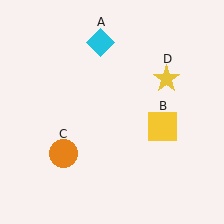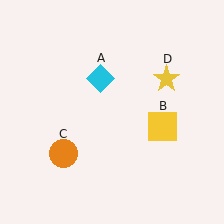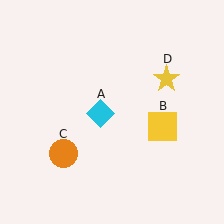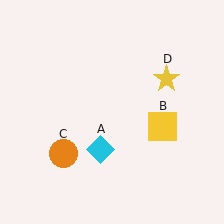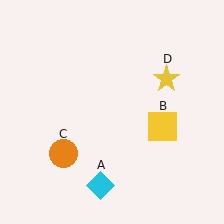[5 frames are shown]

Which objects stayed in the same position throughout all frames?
Yellow square (object B) and orange circle (object C) and yellow star (object D) remained stationary.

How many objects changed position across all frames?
1 object changed position: cyan diamond (object A).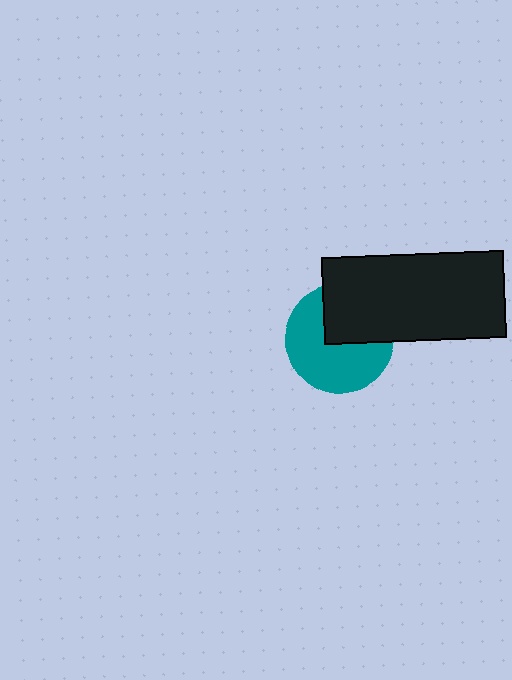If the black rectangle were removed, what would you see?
You would see the complete teal circle.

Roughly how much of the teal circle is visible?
About half of it is visible (roughly 62%).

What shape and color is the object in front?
The object in front is a black rectangle.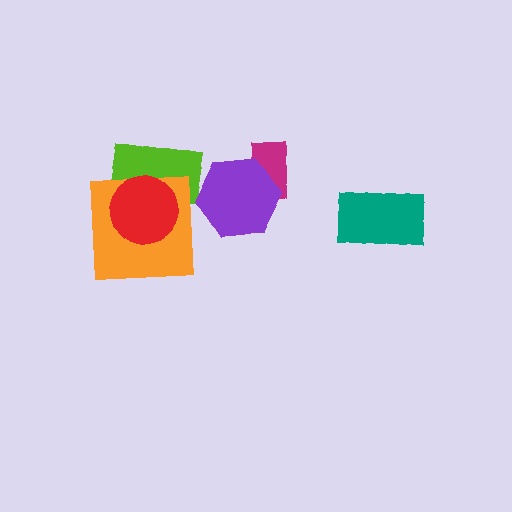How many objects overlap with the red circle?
2 objects overlap with the red circle.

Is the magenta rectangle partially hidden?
Yes, it is partially covered by another shape.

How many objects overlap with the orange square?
2 objects overlap with the orange square.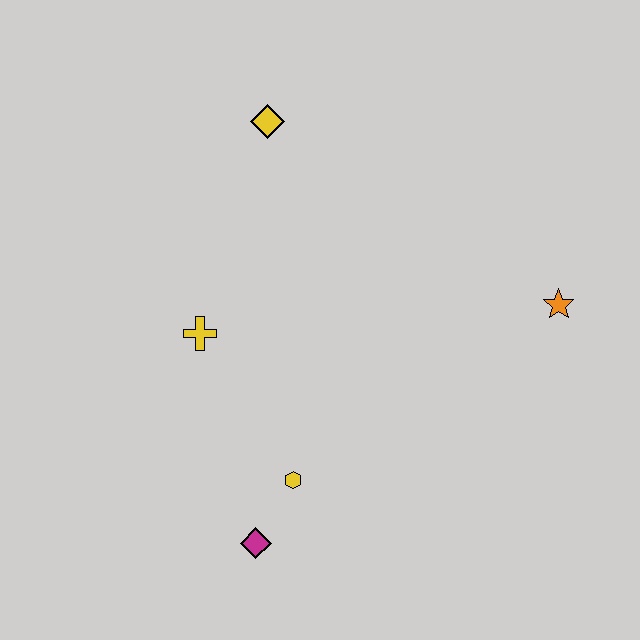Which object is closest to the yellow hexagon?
The magenta diamond is closest to the yellow hexagon.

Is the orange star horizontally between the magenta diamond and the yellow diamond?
No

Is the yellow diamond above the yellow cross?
Yes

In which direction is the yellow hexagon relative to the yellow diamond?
The yellow hexagon is below the yellow diamond.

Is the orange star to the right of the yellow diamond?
Yes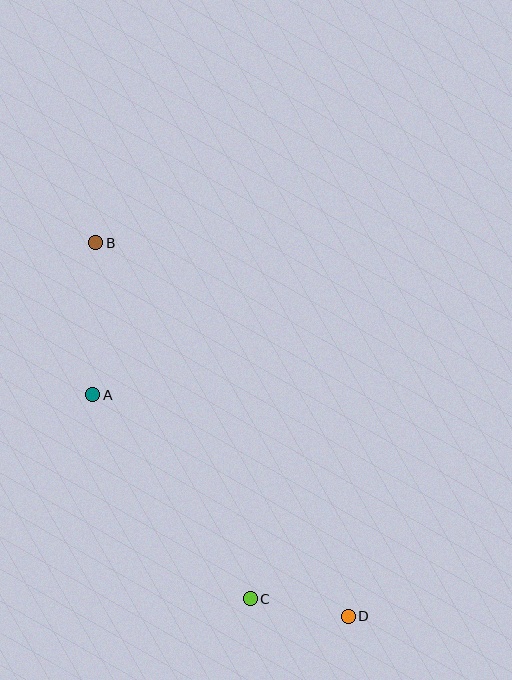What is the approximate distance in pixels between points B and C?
The distance between B and C is approximately 388 pixels.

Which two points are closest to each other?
Points C and D are closest to each other.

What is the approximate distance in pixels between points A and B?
The distance between A and B is approximately 152 pixels.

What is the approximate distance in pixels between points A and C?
The distance between A and C is approximately 258 pixels.